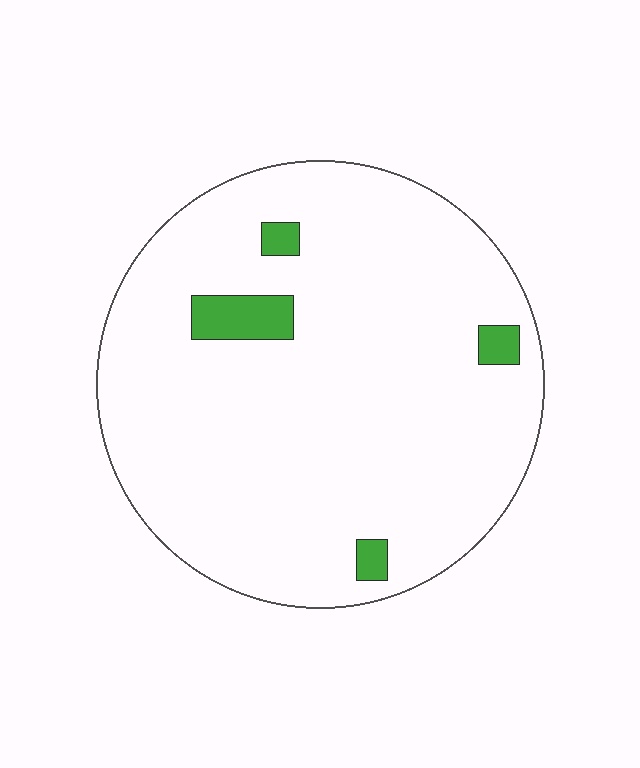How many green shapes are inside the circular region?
4.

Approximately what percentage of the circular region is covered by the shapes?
Approximately 5%.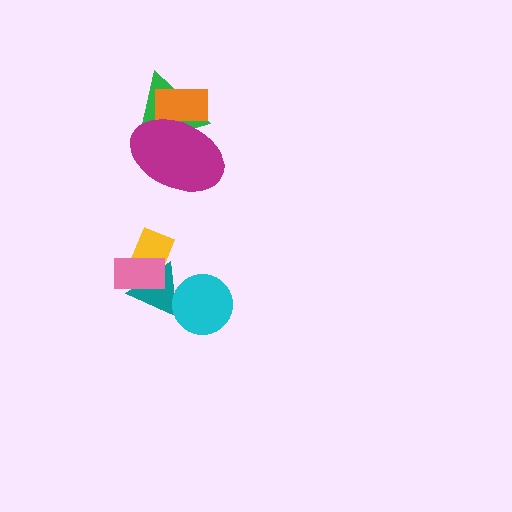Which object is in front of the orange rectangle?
The magenta ellipse is in front of the orange rectangle.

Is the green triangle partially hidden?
Yes, it is partially covered by another shape.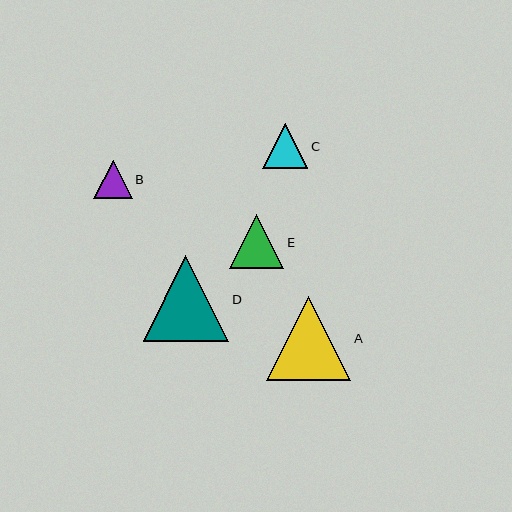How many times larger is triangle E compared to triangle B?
Triangle E is approximately 1.4 times the size of triangle B.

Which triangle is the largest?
Triangle D is the largest with a size of approximately 85 pixels.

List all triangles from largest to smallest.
From largest to smallest: D, A, E, C, B.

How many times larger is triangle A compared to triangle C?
Triangle A is approximately 1.9 times the size of triangle C.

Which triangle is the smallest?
Triangle B is the smallest with a size of approximately 38 pixels.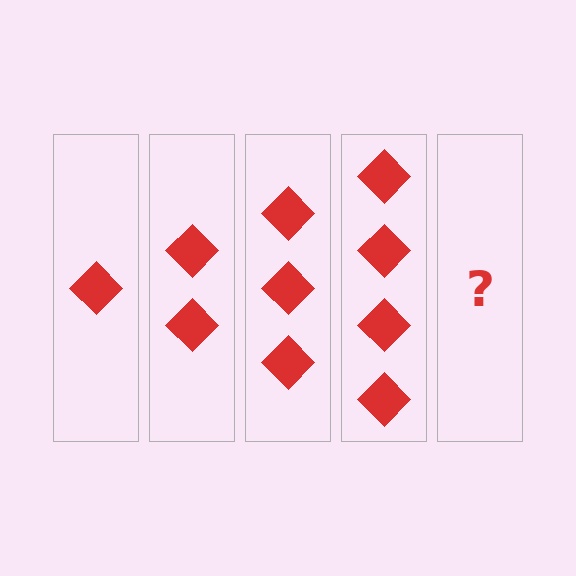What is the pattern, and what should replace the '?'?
The pattern is that each step adds one more diamond. The '?' should be 5 diamonds.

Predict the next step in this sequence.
The next step is 5 diamonds.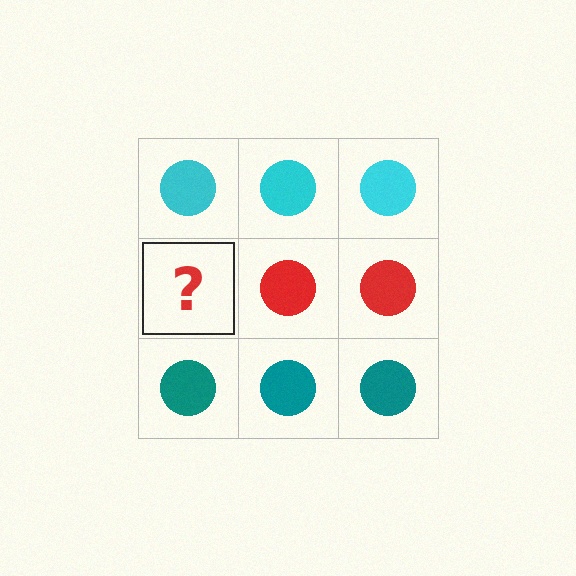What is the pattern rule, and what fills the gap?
The rule is that each row has a consistent color. The gap should be filled with a red circle.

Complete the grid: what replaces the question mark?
The question mark should be replaced with a red circle.